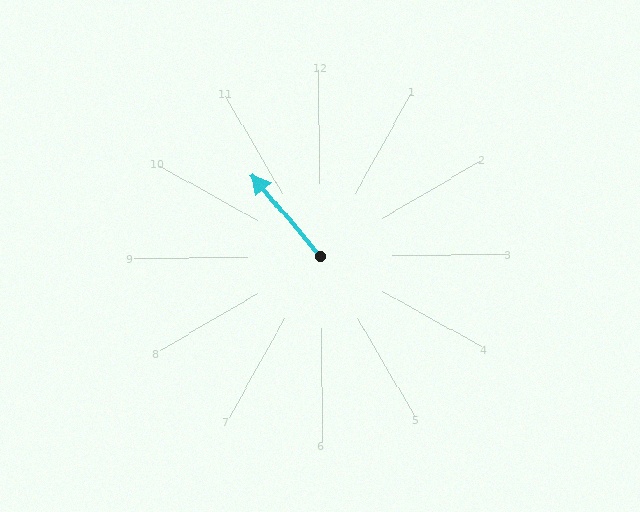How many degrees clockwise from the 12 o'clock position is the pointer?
Approximately 321 degrees.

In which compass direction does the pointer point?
Northwest.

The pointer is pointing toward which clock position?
Roughly 11 o'clock.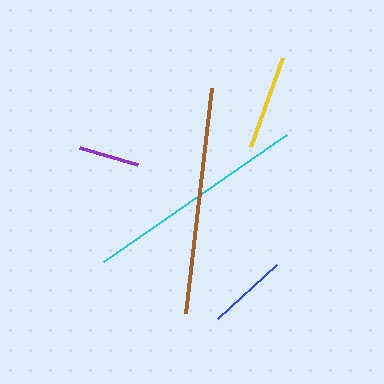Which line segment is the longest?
The brown line is the longest at approximately 226 pixels.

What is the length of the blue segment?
The blue segment is approximately 81 pixels long.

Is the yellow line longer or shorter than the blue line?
The yellow line is longer than the blue line.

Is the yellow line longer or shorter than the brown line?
The brown line is longer than the yellow line.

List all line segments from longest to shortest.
From longest to shortest: brown, cyan, yellow, blue, purple.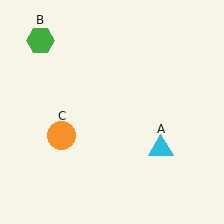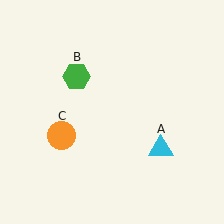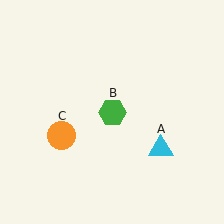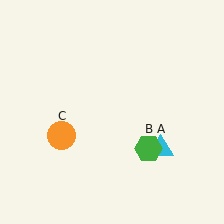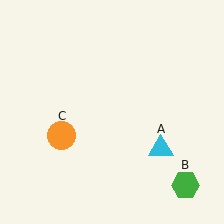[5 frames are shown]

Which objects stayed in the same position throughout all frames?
Cyan triangle (object A) and orange circle (object C) remained stationary.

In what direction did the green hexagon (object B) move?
The green hexagon (object B) moved down and to the right.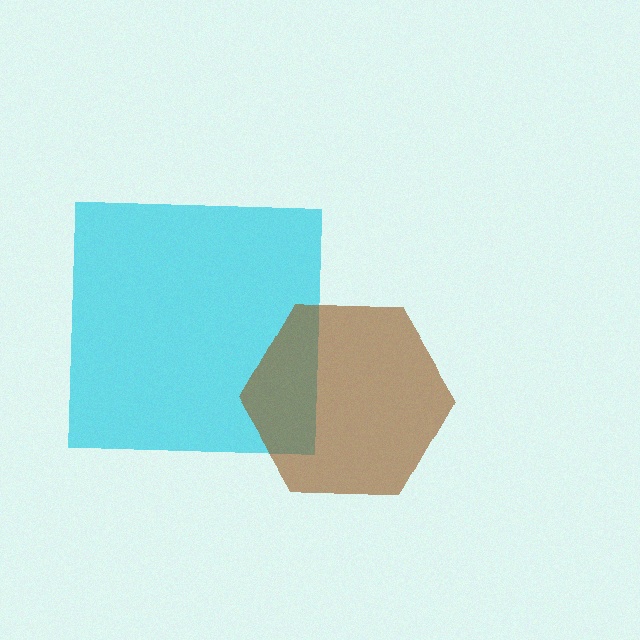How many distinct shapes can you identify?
There are 2 distinct shapes: a cyan square, a brown hexagon.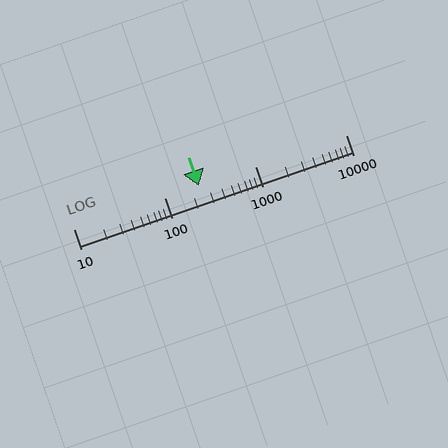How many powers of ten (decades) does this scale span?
The scale spans 3 decades, from 10 to 10000.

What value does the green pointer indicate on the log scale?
The pointer indicates approximately 240.